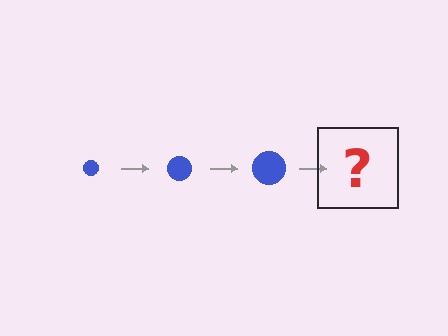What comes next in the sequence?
The next element should be a blue circle, larger than the previous one.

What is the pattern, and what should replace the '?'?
The pattern is that the circle gets progressively larger each step. The '?' should be a blue circle, larger than the previous one.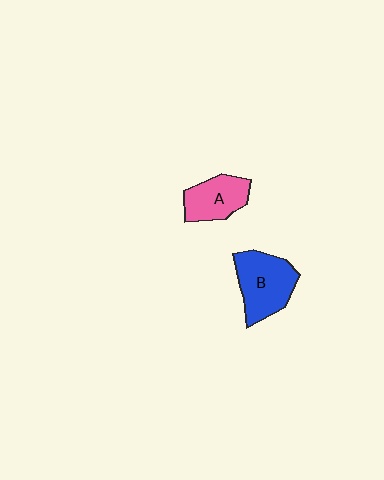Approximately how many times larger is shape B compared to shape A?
Approximately 1.4 times.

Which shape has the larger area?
Shape B (blue).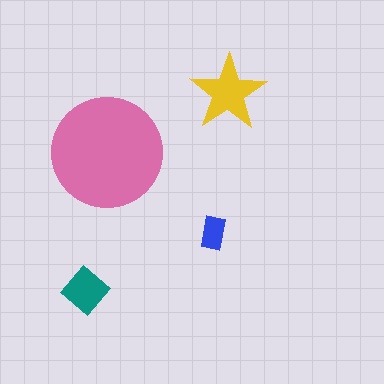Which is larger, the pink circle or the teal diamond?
The pink circle.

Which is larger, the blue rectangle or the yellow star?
The yellow star.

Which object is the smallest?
The blue rectangle.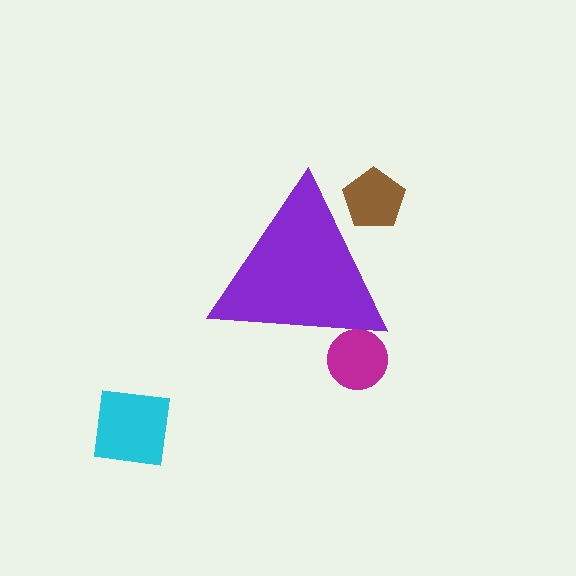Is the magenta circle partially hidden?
Yes, the magenta circle is partially hidden behind the purple triangle.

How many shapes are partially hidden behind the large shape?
2 shapes are partially hidden.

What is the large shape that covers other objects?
A purple triangle.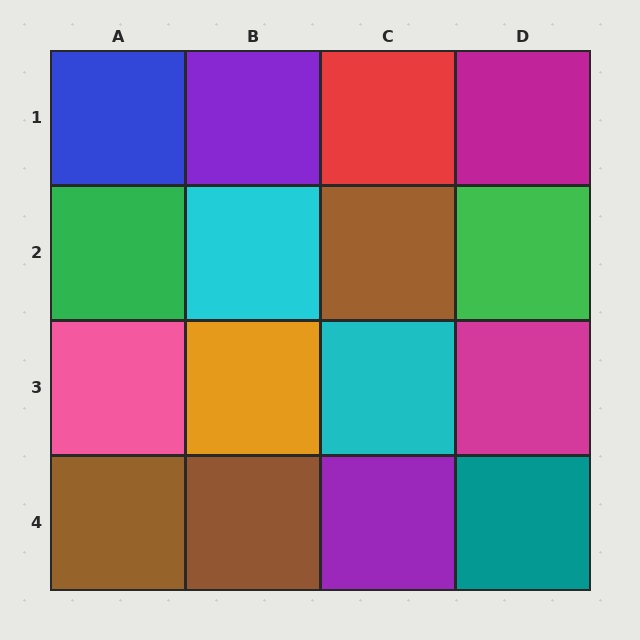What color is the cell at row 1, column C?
Red.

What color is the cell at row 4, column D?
Teal.